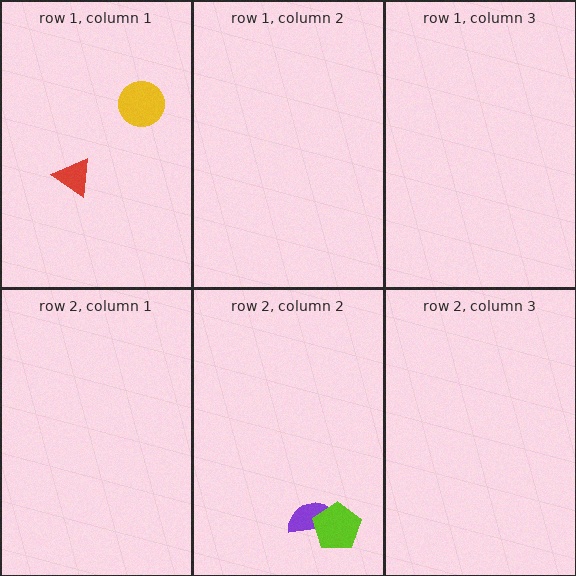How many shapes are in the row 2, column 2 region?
2.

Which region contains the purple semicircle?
The row 2, column 2 region.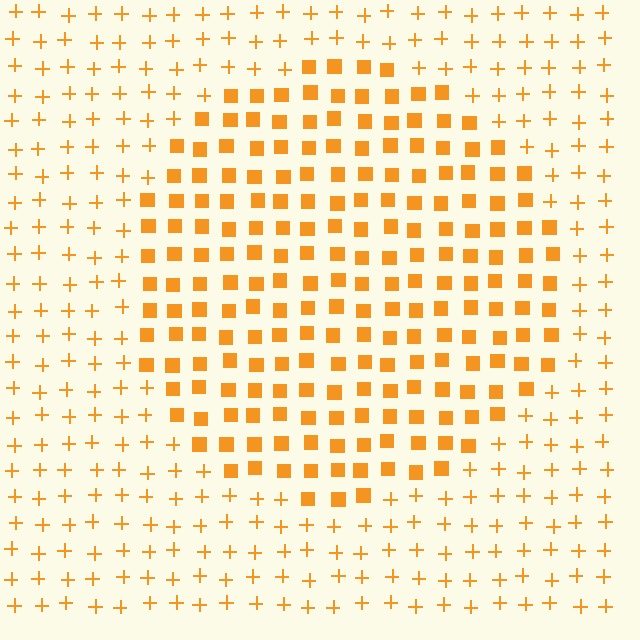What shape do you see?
I see a circle.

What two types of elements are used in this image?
The image uses squares inside the circle region and plus signs outside it.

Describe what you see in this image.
The image is filled with small orange elements arranged in a uniform grid. A circle-shaped region contains squares, while the surrounding area contains plus signs. The boundary is defined purely by the change in element shape.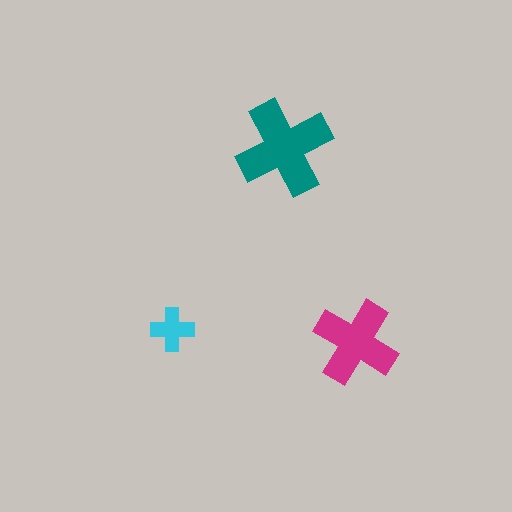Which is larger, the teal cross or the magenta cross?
The teal one.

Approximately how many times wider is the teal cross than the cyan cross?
About 2 times wider.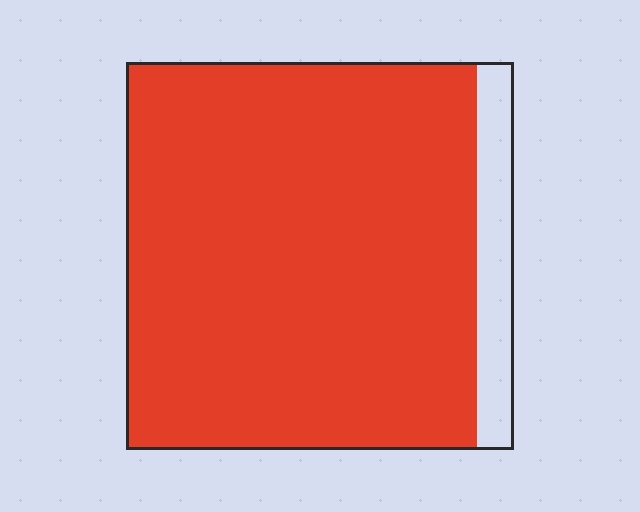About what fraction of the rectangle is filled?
About nine tenths (9/10).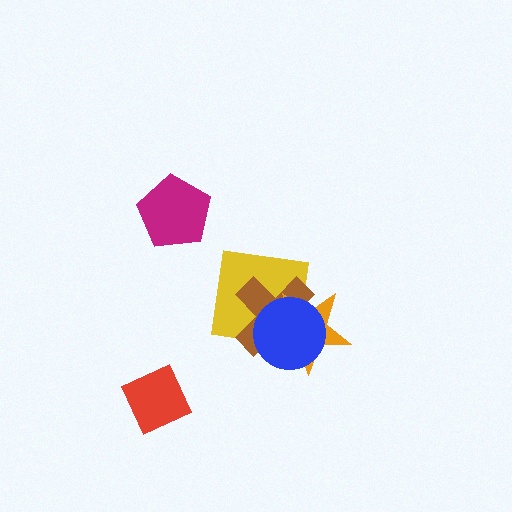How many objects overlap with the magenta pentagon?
0 objects overlap with the magenta pentagon.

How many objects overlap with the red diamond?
0 objects overlap with the red diamond.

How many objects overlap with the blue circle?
3 objects overlap with the blue circle.